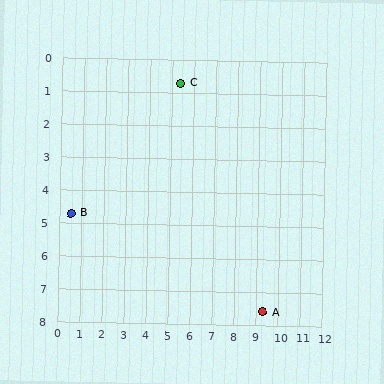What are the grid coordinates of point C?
Point C is at approximately (5.4, 0.7).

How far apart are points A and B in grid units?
Points A and B are about 9.3 grid units apart.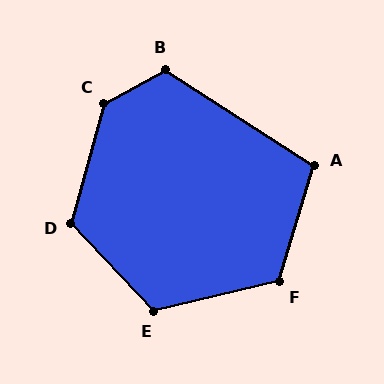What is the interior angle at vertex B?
Approximately 118 degrees (obtuse).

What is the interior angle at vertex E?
Approximately 120 degrees (obtuse).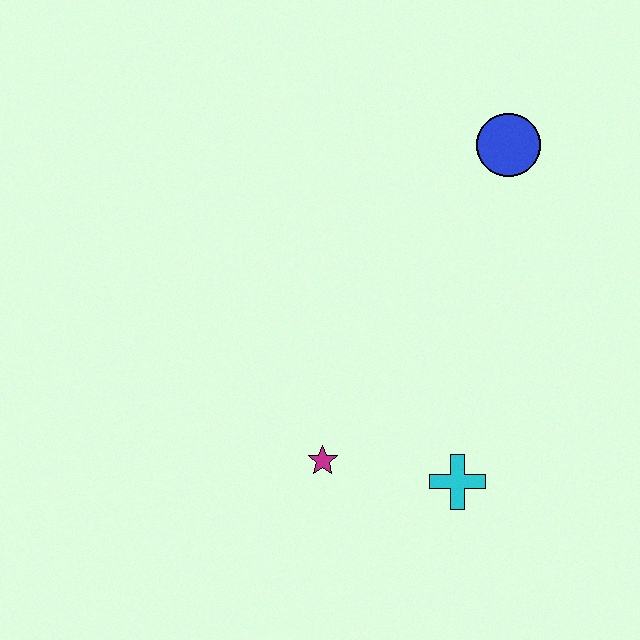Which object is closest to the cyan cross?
The magenta star is closest to the cyan cross.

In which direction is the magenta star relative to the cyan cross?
The magenta star is to the left of the cyan cross.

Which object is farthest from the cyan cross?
The blue circle is farthest from the cyan cross.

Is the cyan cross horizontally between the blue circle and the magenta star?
Yes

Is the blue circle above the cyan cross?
Yes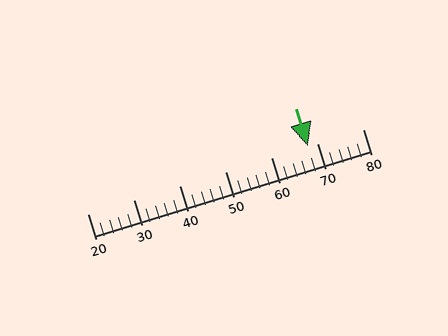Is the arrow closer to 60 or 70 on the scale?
The arrow is closer to 70.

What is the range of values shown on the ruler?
The ruler shows values from 20 to 80.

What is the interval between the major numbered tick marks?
The major tick marks are spaced 10 units apart.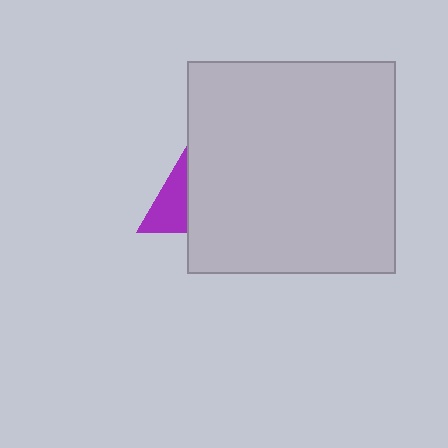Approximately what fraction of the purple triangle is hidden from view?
Roughly 64% of the purple triangle is hidden behind the light gray rectangle.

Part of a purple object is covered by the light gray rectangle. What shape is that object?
It is a triangle.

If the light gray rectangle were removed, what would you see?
You would see the complete purple triangle.